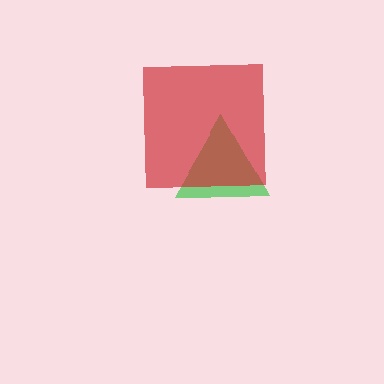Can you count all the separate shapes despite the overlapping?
Yes, there are 2 separate shapes.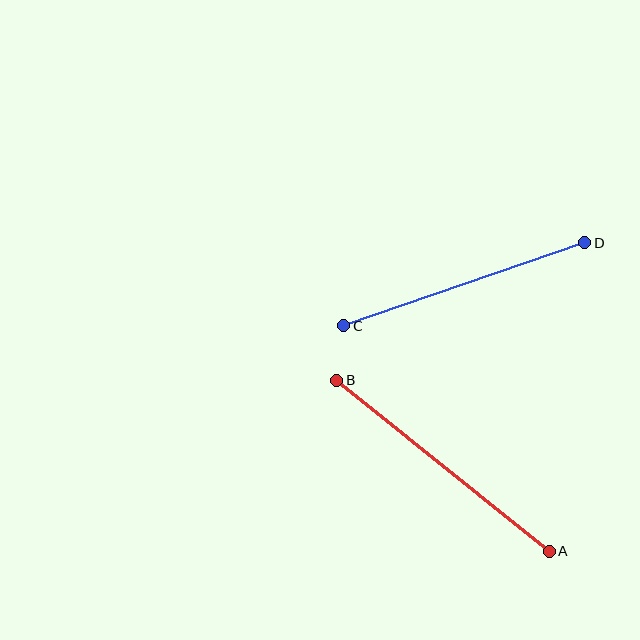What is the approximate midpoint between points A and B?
The midpoint is at approximately (443, 466) pixels.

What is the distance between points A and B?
The distance is approximately 273 pixels.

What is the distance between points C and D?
The distance is approximately 255 pixels.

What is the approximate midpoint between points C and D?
The midpoint is at approximately (464, 284) pixels.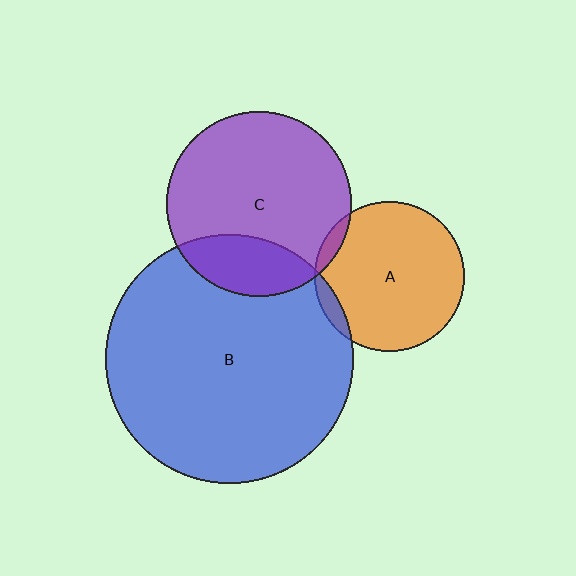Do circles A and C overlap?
Yes.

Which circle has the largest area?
Circle B (blue).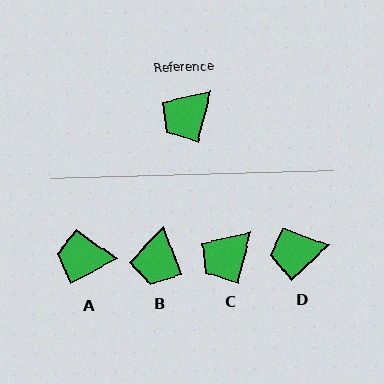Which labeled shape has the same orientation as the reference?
C.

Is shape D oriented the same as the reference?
No, it is off by about 32 degrees.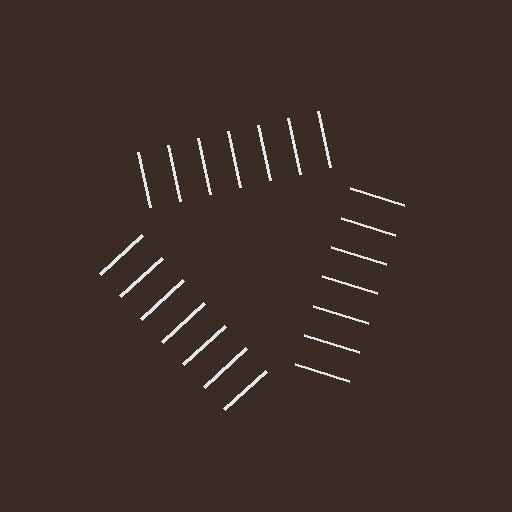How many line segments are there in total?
21 — 7 along each of the 3 edges.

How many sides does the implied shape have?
3 sides — the line-ends trace a triangle.